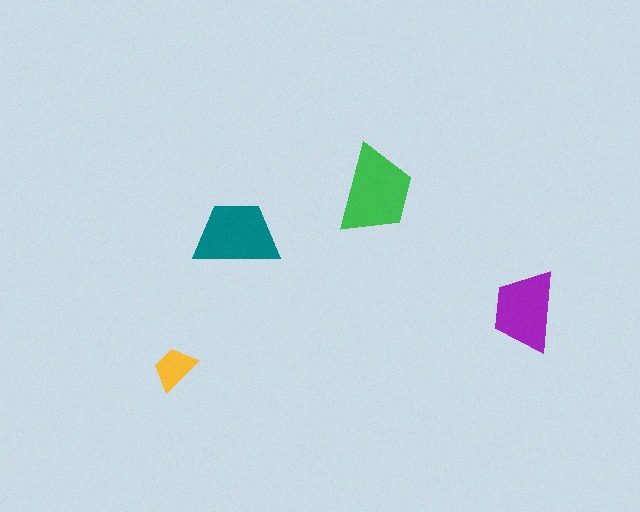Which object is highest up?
The green trapezoid is topmost.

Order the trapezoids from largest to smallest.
the green one, the teal one, the purple one, the yellow one.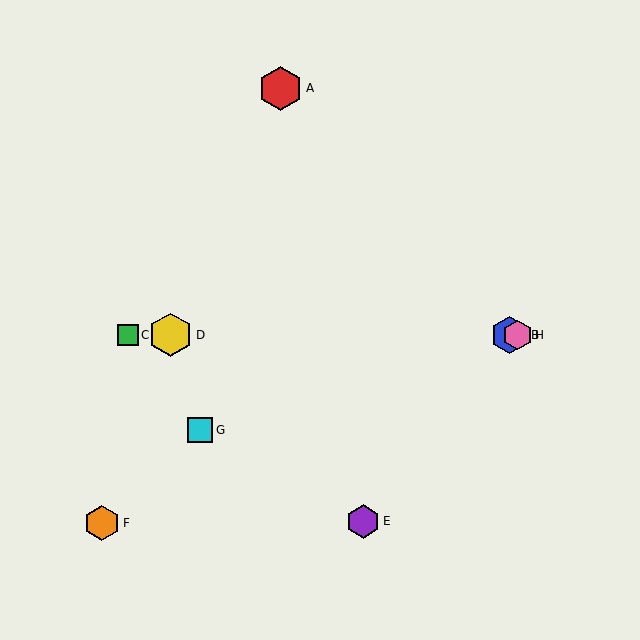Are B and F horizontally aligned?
No, B is at y≈335 and F is at y≈523.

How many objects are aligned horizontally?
4 objects (B, C, D, H) are aligned horizontally.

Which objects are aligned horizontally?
Objects B, C, D, H are aligned horizontally.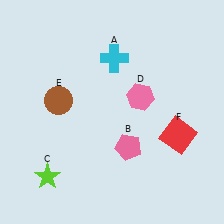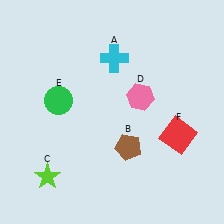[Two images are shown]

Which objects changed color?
B changed from pink to brown. E changed from brown to green.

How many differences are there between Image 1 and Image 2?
There are 2 differences between the two images.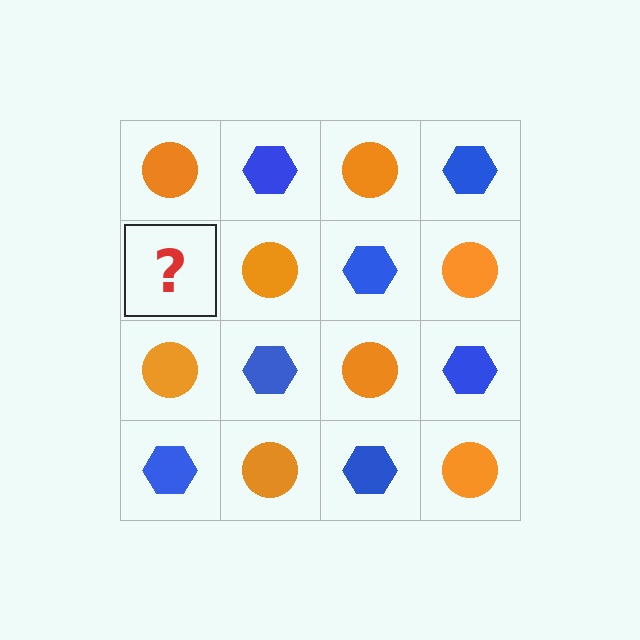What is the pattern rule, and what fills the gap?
The rule is that it alternates orange circle and blue hexagon in a checkerboard pattern. The gap should be filled with a blue hexagon.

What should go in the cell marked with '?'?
The missing cell should contain a blue hexagon.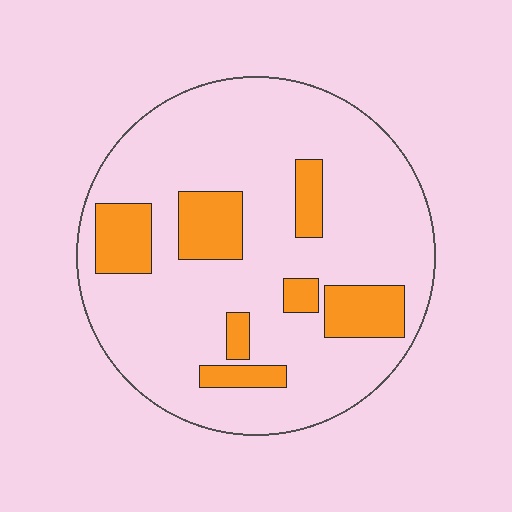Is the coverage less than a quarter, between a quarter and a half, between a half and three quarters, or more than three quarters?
Less than a quarter.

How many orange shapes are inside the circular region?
7.